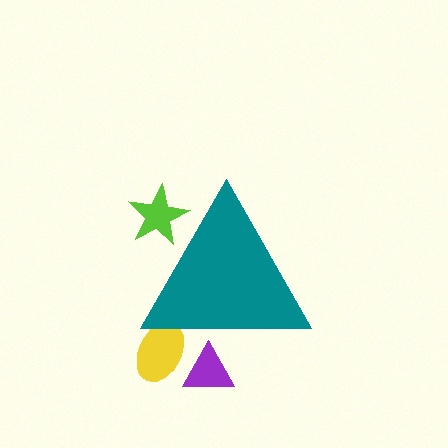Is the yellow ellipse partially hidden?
Yes, the yellow ellipse is partially hidden behind the teal triangle.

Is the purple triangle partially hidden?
Yes, the purple triangle is partially hidden behind the teal triangle.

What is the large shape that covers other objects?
A teal triangle.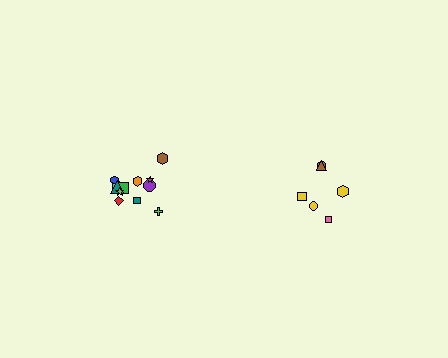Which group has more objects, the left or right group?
The left group.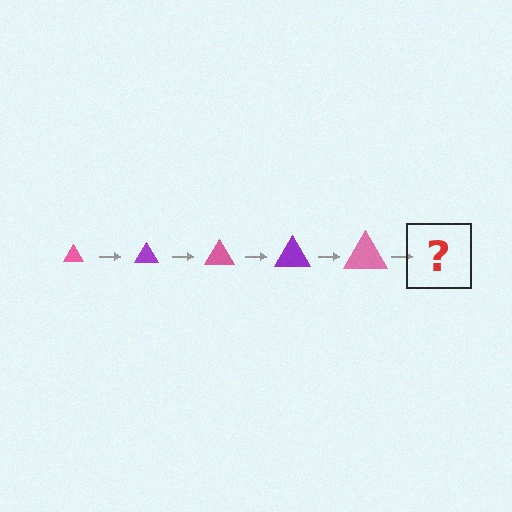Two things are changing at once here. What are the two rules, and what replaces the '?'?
The two rules are that the triangle grows larger each step and the color cycles through pink and purple. The '?' should be a purple triangle, larger than the previous one.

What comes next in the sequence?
The next element should be a purple triangle, larger than the previous one.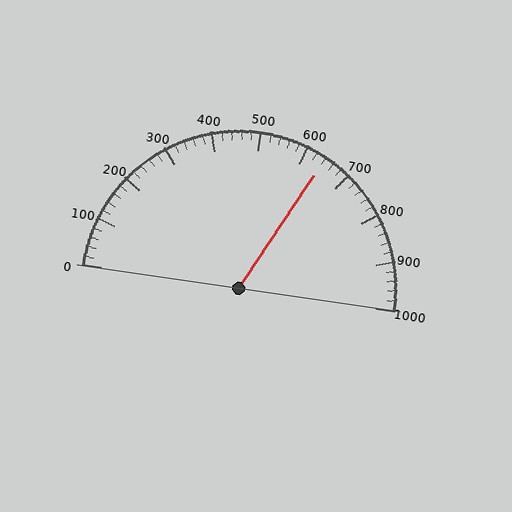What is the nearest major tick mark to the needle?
The nearest major tick mark is 600.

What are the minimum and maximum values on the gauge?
The gauge ranges from 0 to 1000.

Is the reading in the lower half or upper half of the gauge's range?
The reading is in the upper half of the range (0 to 1000).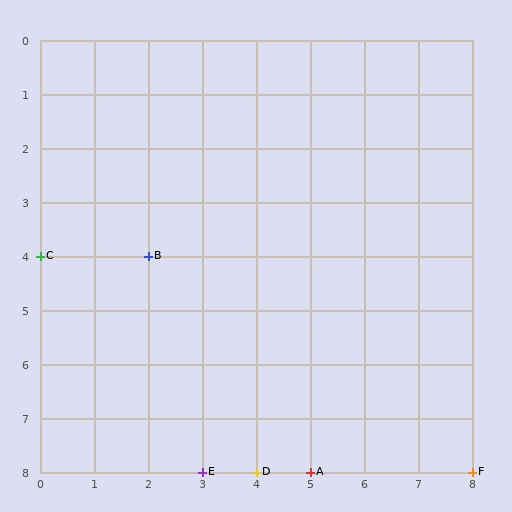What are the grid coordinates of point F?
Point F is at grid coordinates (8, 8).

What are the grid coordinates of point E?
Point E is at grid coordinates (3, 8).